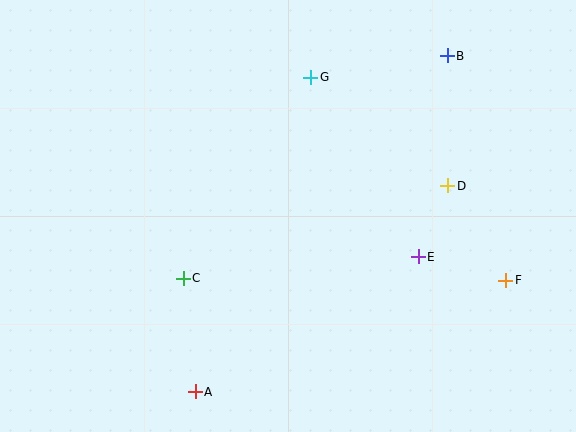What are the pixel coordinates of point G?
Point G is at (311, 77).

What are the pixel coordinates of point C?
Point C is at (183, 278).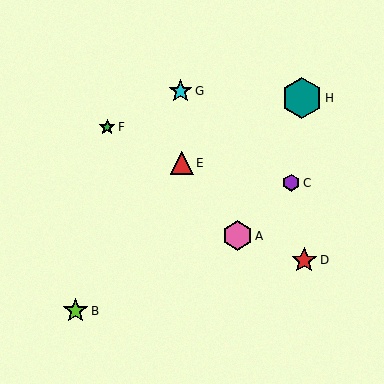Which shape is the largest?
The teal hexagon (labeled H) is the largest.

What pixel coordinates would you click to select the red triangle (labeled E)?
Click at (182, 163) to select the red triangle E.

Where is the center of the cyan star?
The center of the cyan star is at (180, 91).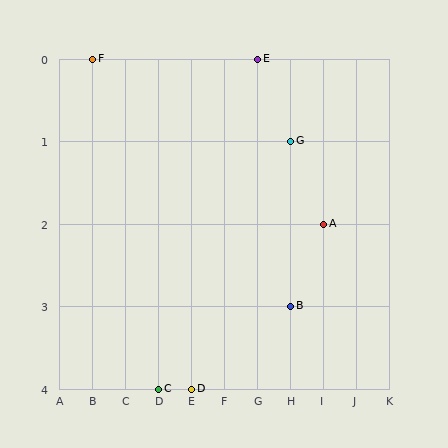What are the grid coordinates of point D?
Point D is at grid coordinates (E, 4).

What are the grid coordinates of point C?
Point C is at grid coordinates (D, 4).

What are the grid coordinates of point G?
Point G is at grid coordinates (H, 1).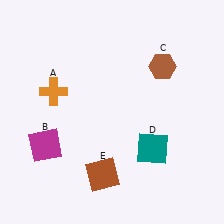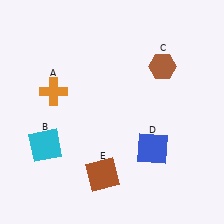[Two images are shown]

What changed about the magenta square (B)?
In Image 1, B is magenta. In Image 2, it changed to cyan.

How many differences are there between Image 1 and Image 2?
There are 2 differences between the two images.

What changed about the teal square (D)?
In Image 1, D is teal. In Image 2, it changed to blue.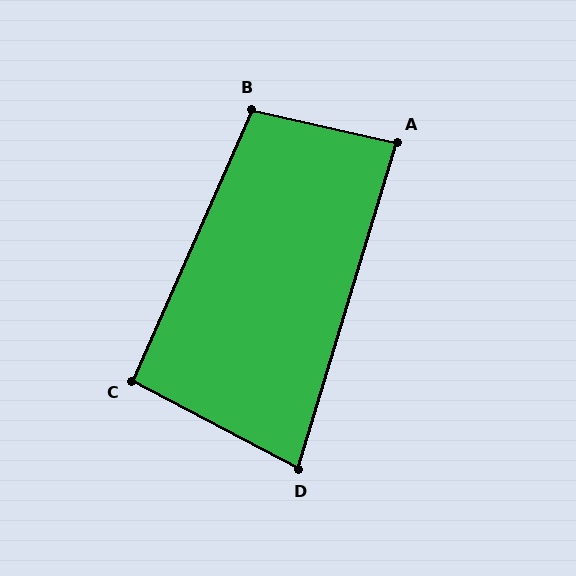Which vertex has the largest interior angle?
B, at approximately 101 degrees.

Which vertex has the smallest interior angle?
D, at approximately 79 degrees.